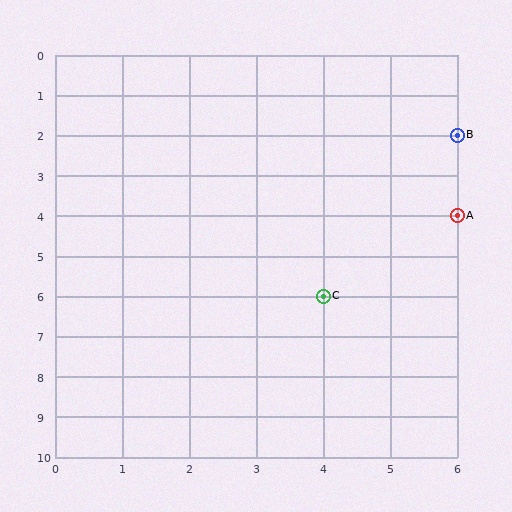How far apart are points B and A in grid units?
Points B and A are 2 rows apart.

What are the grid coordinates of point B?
Point B is at grid coordinates (6, 2).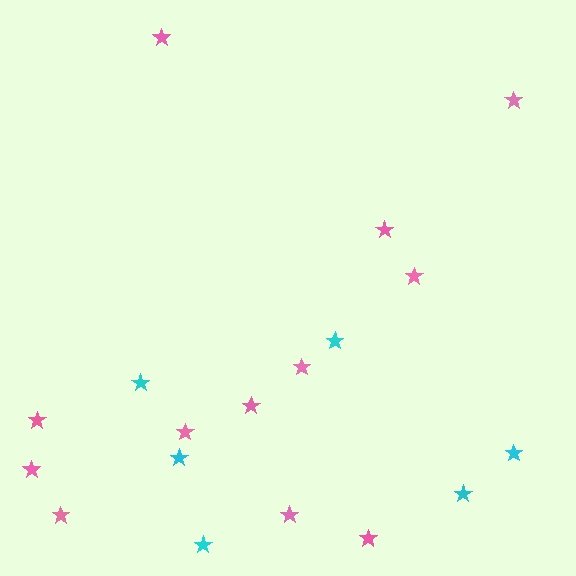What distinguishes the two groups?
There are 2 groups: one group of cyan stars (6) and one group of pink stars (12).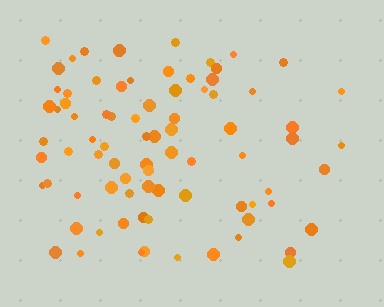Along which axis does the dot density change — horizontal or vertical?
Horizontal.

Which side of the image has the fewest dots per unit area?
The right.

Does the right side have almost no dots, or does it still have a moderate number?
Still a moderate number, just noticeably fewer than the left.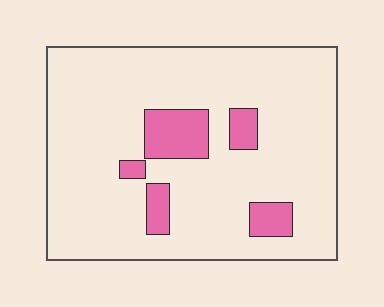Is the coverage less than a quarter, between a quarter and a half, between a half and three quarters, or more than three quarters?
Less than a quarter.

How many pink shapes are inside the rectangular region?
5.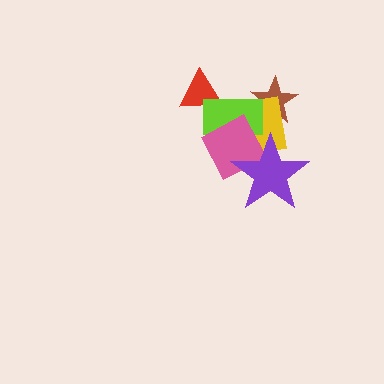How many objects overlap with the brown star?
2 objects overlap with the brown star.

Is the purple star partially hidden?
No, no other shape covers it.